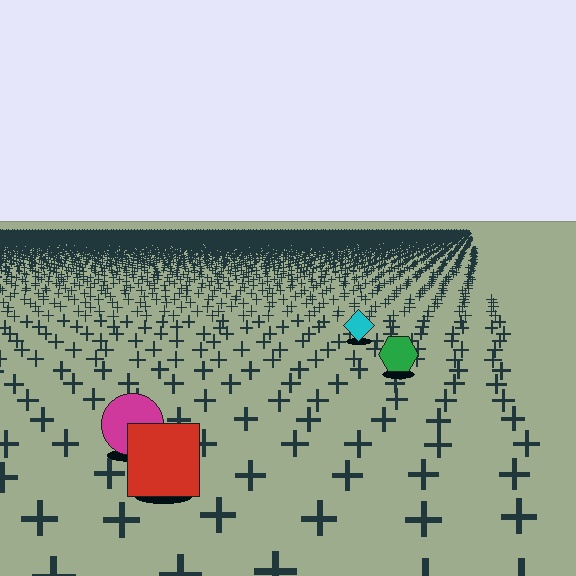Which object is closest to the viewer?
The red square is closest. The texture marks near it are larger and more spread out.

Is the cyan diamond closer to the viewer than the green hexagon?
No. The green hexagon is closer — you can tell from the texture gradient: the ground texture is coarser near it.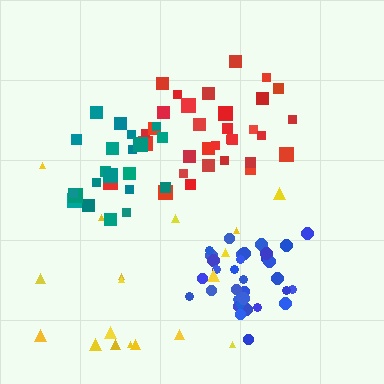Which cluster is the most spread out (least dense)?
Yellow.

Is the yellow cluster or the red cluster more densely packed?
Red.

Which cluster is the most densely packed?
Blue.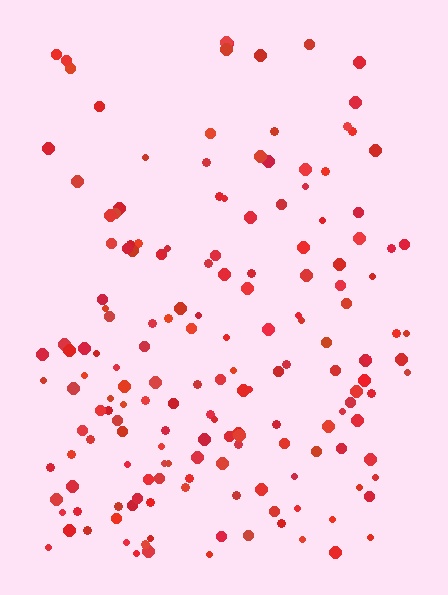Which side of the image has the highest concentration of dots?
The bottom.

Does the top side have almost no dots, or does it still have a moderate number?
Still a moderate number, just noticeably fewer than the bottom.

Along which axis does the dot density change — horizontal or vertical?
Vertical.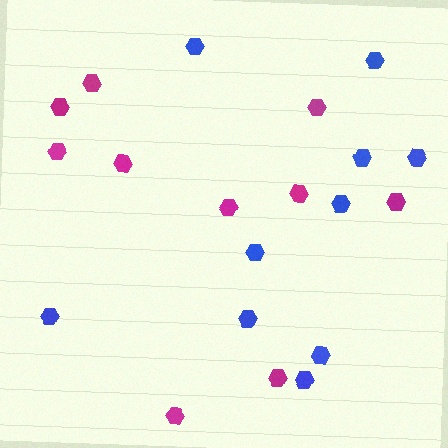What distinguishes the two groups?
There are 2 groups: one group of magenta hexagons (10) and one group of blue hexagons (10).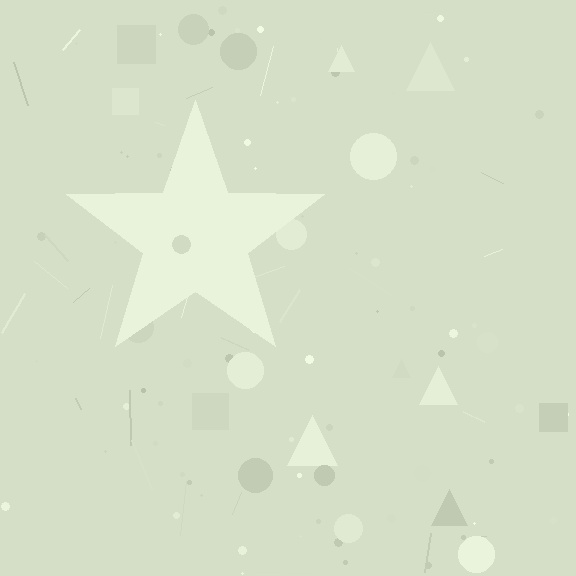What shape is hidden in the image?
A star is hidden in the image.